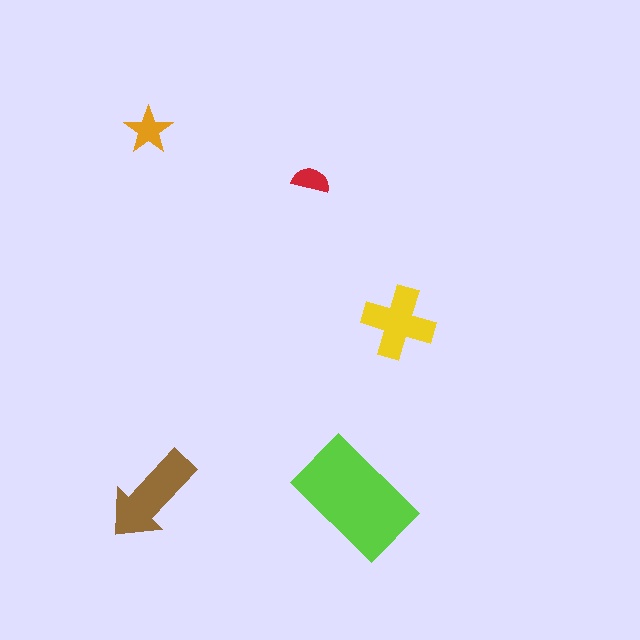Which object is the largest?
The lime rectangle.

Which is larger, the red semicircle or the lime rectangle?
The lime rectangle.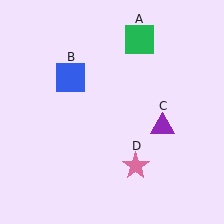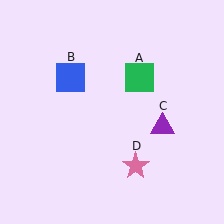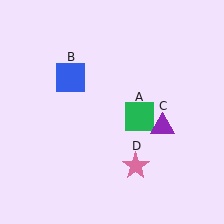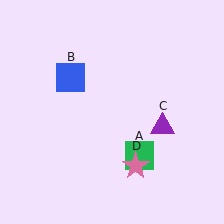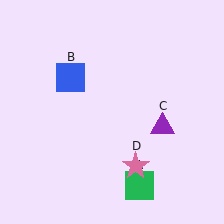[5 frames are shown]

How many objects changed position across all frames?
1 object changed position: green square (object A).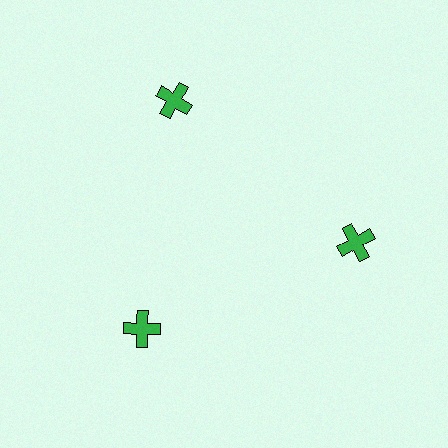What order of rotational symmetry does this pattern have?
This pattern has 3-fold rotational symmetry.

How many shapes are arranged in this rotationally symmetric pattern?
There are 3 shapes, arranged in 3 groups of 1.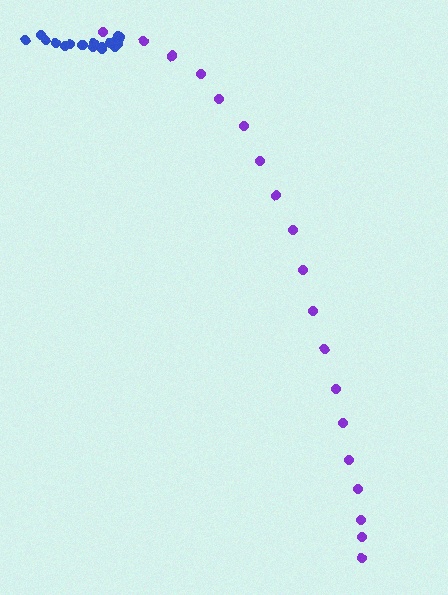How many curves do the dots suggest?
There are 2 distinct paths.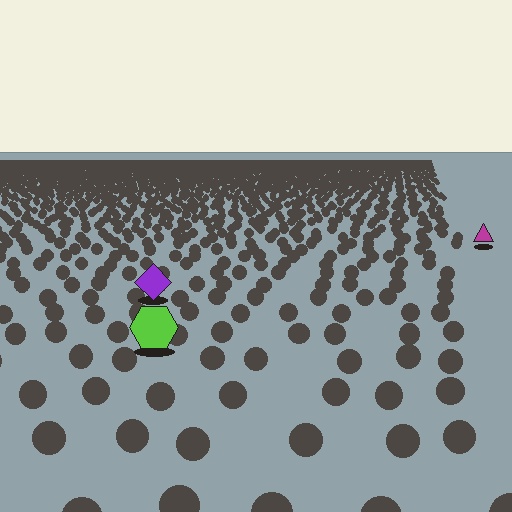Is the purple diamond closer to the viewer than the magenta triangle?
Yes. The purple diamond is closer — you can tell from the texture gradient: the ground texture is coarser near it.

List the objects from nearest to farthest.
From nearest to farthest: the lime hexagon, the purple diamond, the magenta triangle.